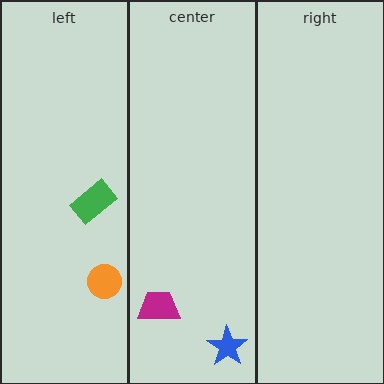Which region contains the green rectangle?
The left region.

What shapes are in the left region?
The green rectangle, the orange circle.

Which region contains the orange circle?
The left region.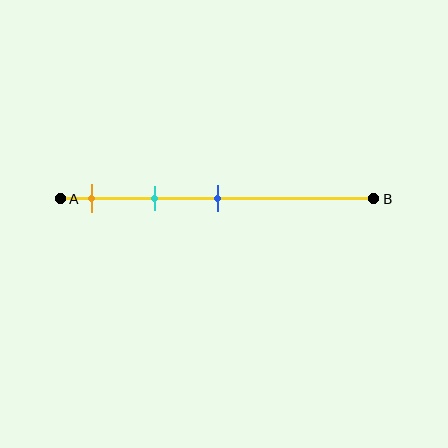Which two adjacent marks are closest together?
The orange and cyan marks are the closest adjacent pair.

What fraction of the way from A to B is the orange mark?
The orange mark is approximately 10% (0.1) of the way from A to B.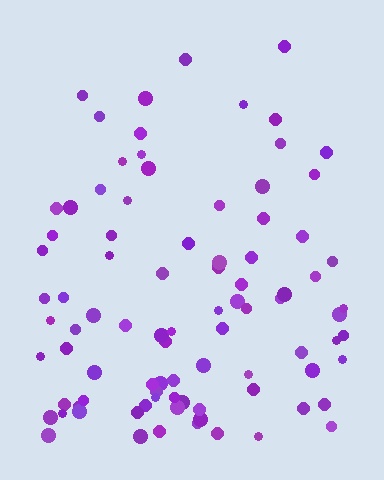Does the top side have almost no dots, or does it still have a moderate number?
Still a moderate number, just noticeably fewer than the bottom.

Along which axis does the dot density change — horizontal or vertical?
Vertical.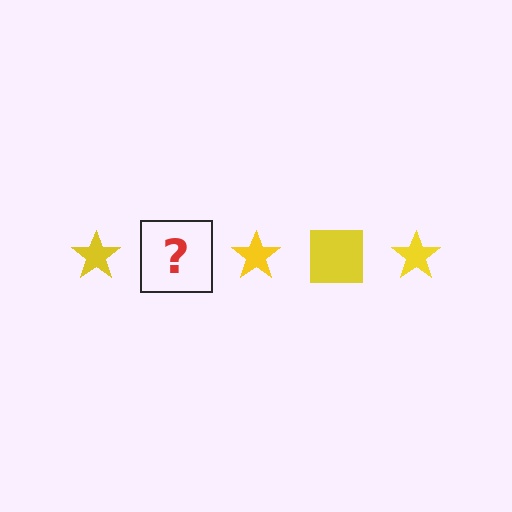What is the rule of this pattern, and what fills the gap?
The rule is that the pattern cycles through star, square shapes in yellow. The gap should be filled with a yellow square.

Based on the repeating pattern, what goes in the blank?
The blank should be a yellow square.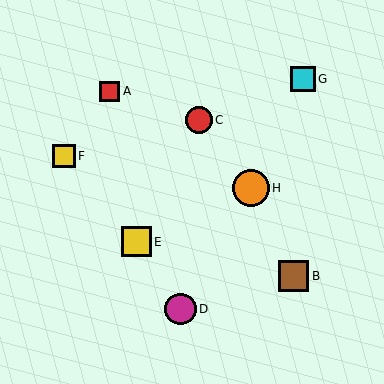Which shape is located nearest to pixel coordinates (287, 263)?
The brown square (labeled B) at (293, 276) is nearest to that location.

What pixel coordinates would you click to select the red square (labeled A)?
Click at (110, 91) to select the red square A.